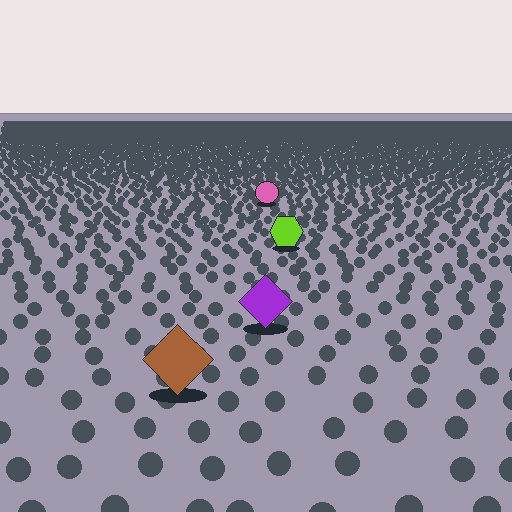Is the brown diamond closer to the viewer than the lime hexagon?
Yes. The brown diamond is closer — you can tell from the texture gradient: the ground texture is coarser near it.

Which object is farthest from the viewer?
The pink circle is farthest from the viewer. It appears smaller and the ground texture around it is denser.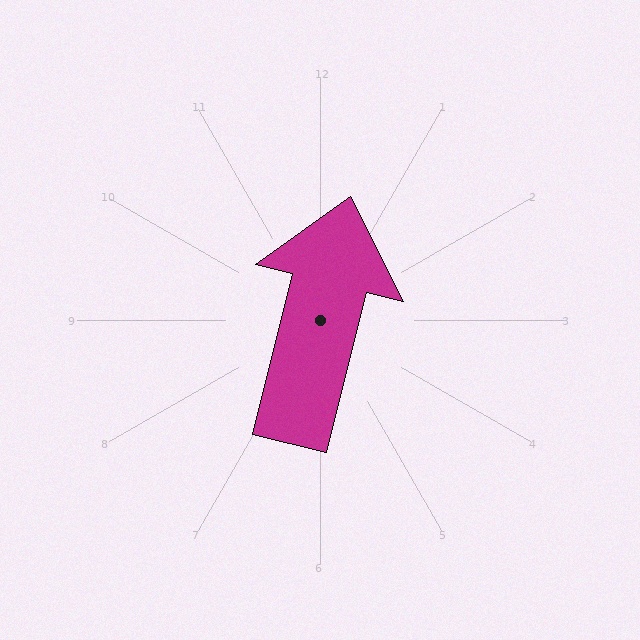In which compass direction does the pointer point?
North.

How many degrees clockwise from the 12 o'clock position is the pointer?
Approximately 14 degrees.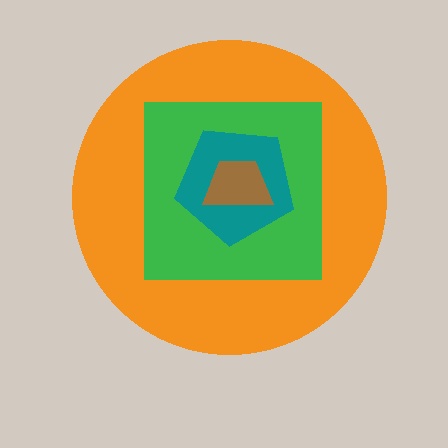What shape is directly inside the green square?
The teal pentagon.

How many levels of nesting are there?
4.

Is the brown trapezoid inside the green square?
Yes.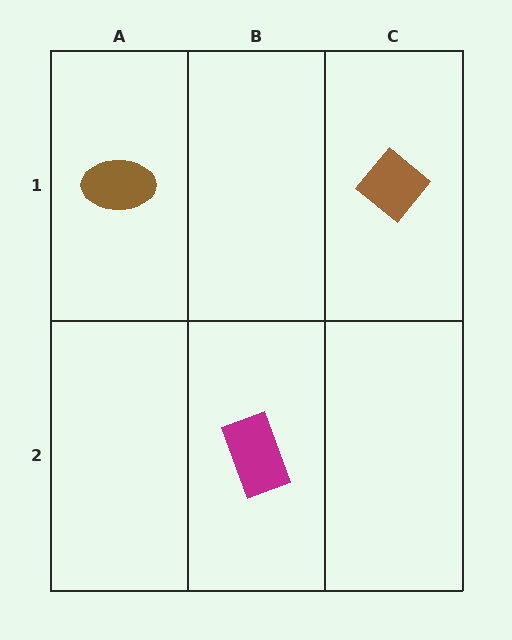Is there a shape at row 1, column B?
No, that cell is empty.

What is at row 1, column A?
A brown ellipse.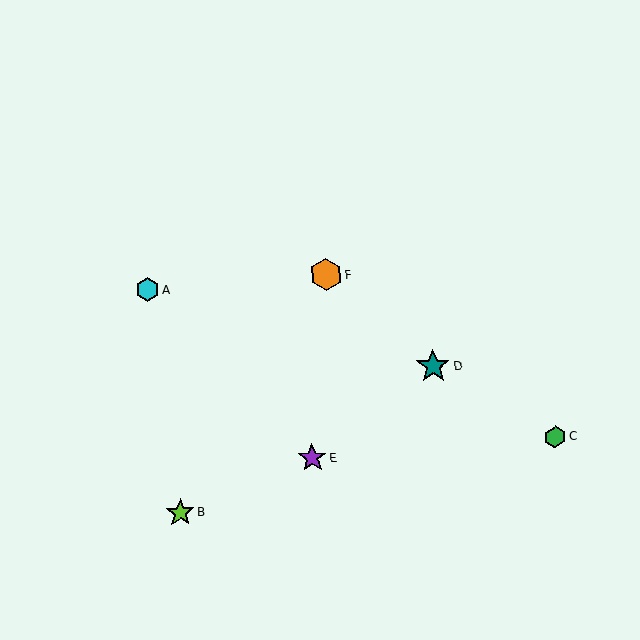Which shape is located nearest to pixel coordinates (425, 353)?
The teal star (labeled D) at (433, 366) is nearest to that location.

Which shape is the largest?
The teal star (labeled D) is the largest.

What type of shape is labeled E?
Shape E is a purple star.